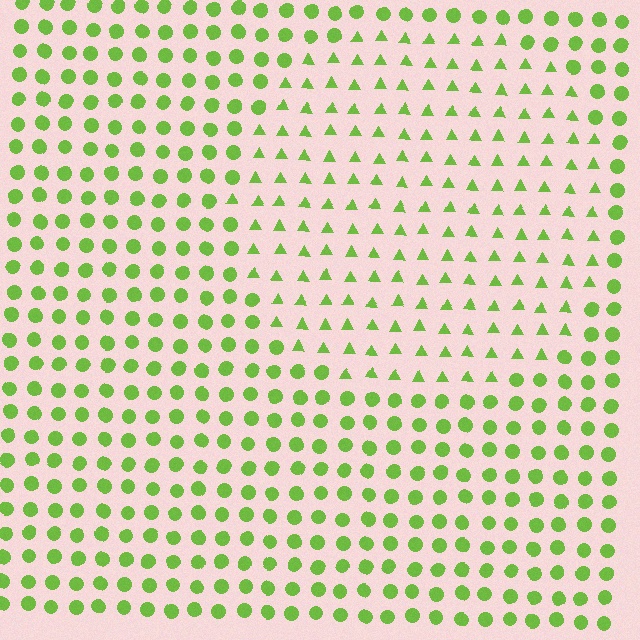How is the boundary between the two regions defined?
The boundary is defined by a change in element shape: triangles inside vs. circles outside. All elements share the same color and spacing.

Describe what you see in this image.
The image is filled with small lime elements arranged in a uniform grid. A circle-shaped region contains triangles, while the surrounding area contains circles. The boundary is defined purely by the change in element shape.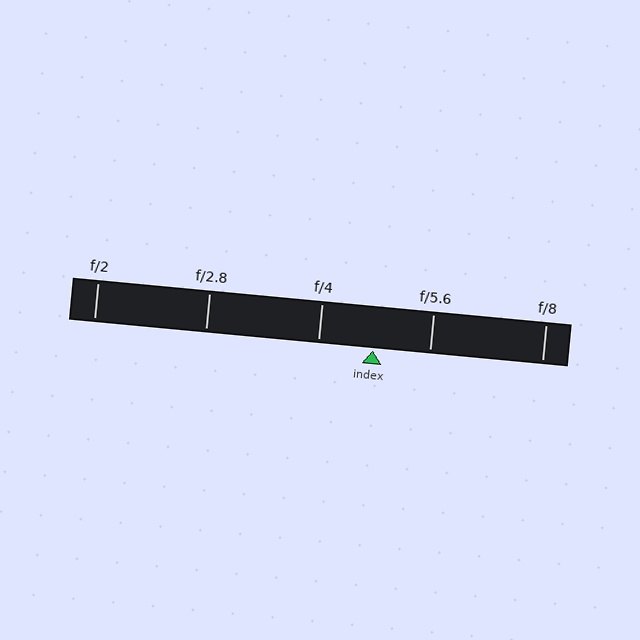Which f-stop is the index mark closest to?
The index mark is closest to f/4.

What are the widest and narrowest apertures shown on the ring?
The widest aperture shown is f/2 and the narrowest is f/8.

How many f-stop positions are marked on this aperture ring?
There are 5 f-stop positions marked.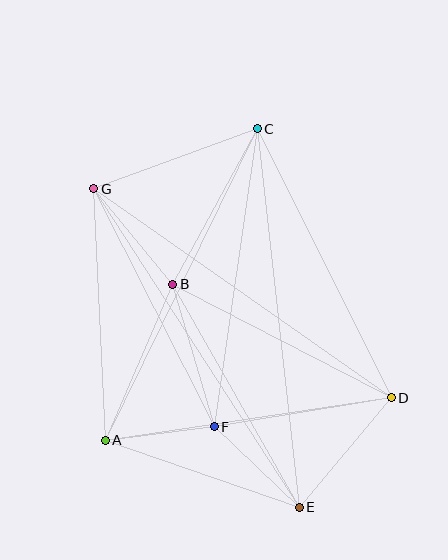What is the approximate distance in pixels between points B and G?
The distance between B and G is approximately 124 pixels.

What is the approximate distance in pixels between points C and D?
The distance between C and D is approximately 301 pixels.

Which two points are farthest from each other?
Points C and E are farthest from each other.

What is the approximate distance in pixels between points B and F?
The distance between B and F is approximately 148 pixels.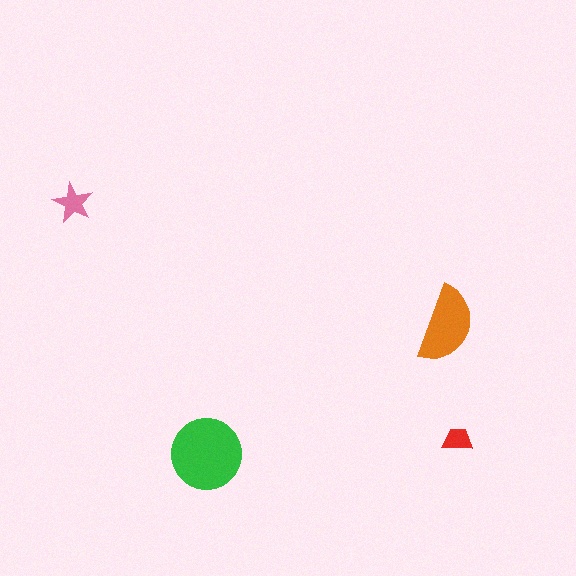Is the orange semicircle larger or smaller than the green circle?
Smaller.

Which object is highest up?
The pink star is topmost.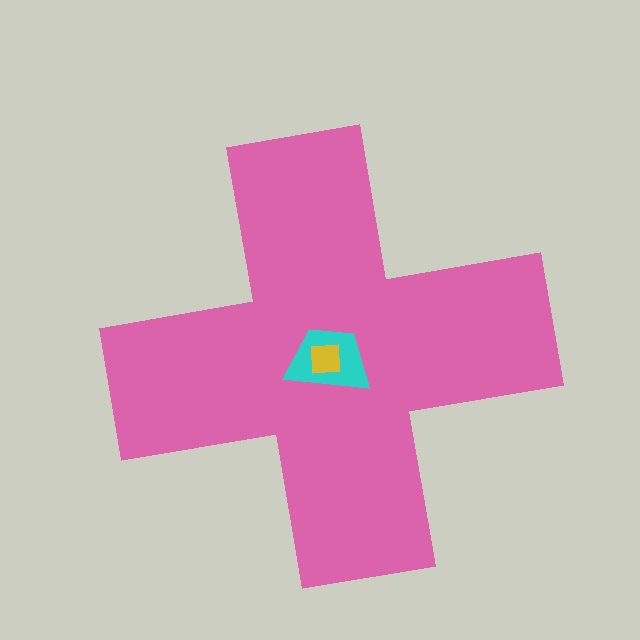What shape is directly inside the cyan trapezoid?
The yellow square.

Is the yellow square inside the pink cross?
Yes.